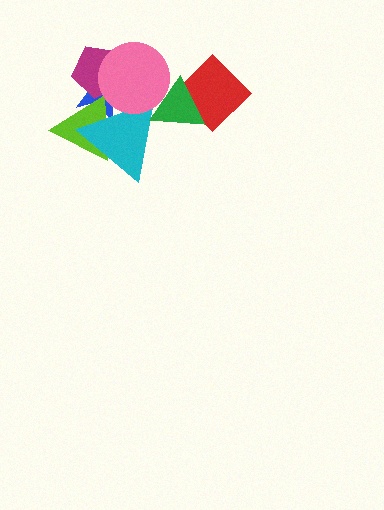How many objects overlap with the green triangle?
3 objects overlap with the green triangle.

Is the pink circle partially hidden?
Yes, it is partially covered by another shape.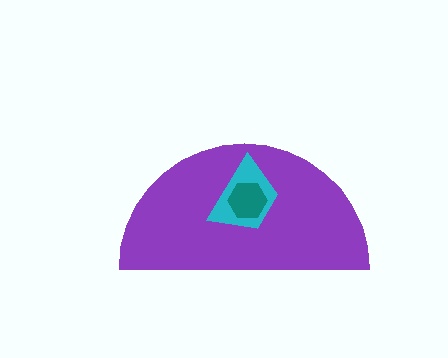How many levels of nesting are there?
3.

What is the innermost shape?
The teal hexagon.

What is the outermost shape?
The purple semicircle.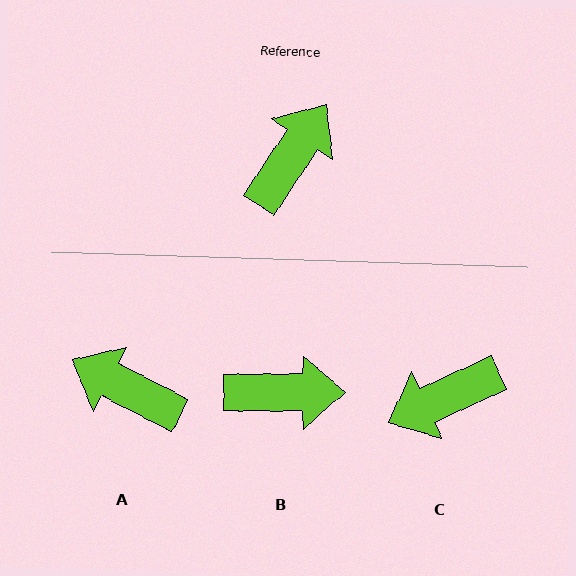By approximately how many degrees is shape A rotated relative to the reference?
Approximately 97 degrees counter-clockwise.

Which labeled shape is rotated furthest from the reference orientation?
C, about 148 degrees away.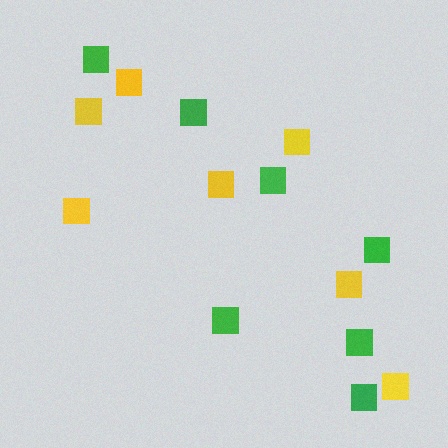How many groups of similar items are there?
There are 2 groups: one group of green squares (7) and one group of yellow squares (7).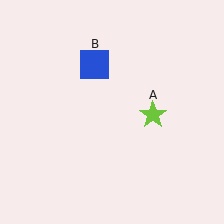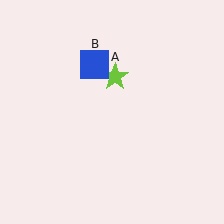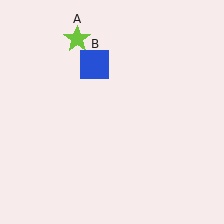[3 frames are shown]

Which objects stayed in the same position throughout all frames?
Blue square (object B) remained stationary.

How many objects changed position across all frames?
1 object changed position: lime star (object A).